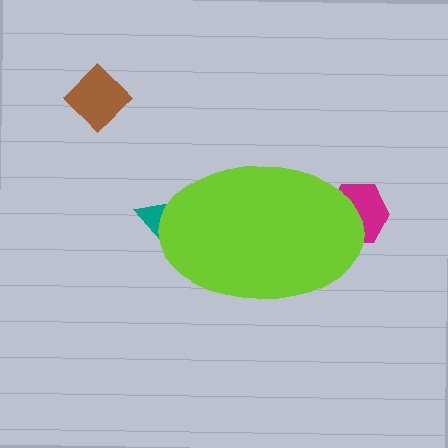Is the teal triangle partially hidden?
Yes, the teal triangle is partially hidden behind the lime ellipse.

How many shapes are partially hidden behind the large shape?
2 shapes are partially hidden.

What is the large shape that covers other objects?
A lime ellipse.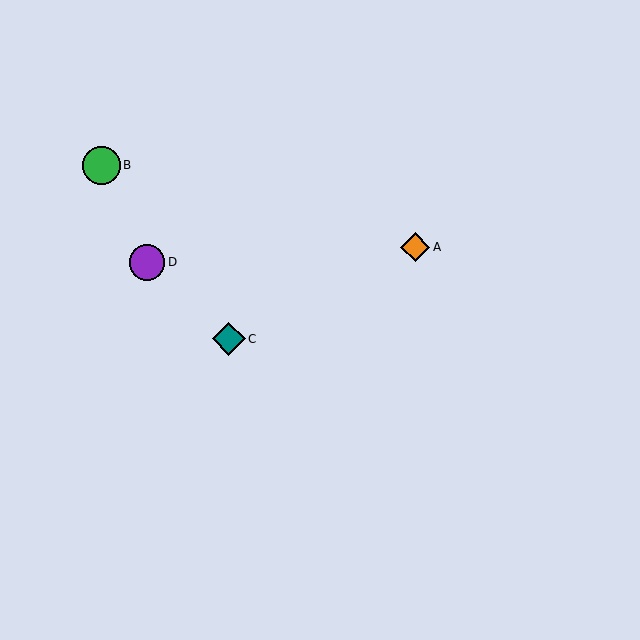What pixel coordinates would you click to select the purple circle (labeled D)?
Click at (147, 263) to select the purple circle D.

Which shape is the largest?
The green circle (labeled B) is the largest.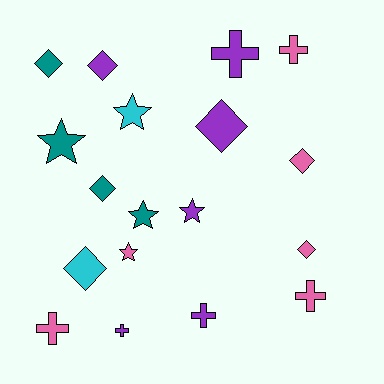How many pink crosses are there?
There are 3 pink crosses.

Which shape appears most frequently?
Diamond, with 7 objects.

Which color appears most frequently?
Pink, with 6 objects.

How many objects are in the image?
There are 18 objects.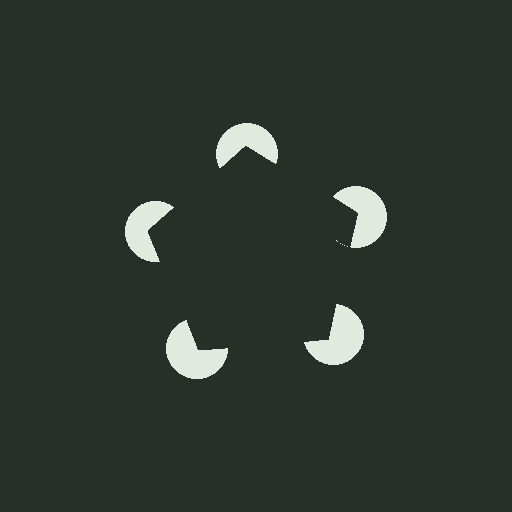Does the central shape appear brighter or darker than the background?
It typically appears slightly darker than the background, even though no actual brightness change is drawn.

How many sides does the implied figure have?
5 sides.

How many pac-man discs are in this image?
There are 5 — one at each vertex of the illusory pentagon.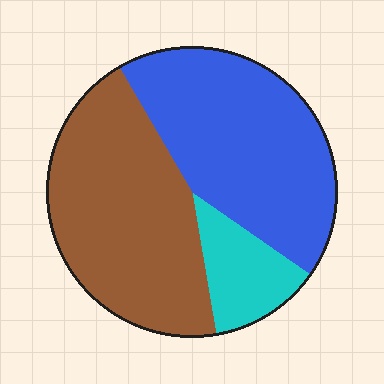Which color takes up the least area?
Cyan, at roughly 15%.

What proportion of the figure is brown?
Brown takes up between a quarter and a half of the figure.